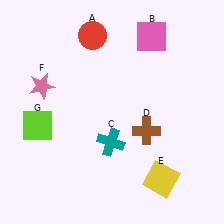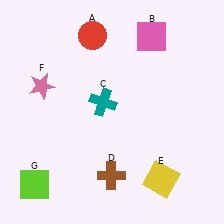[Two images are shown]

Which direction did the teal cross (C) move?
The teal cross (C) moved up.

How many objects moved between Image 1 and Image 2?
3 objects moved between the two images.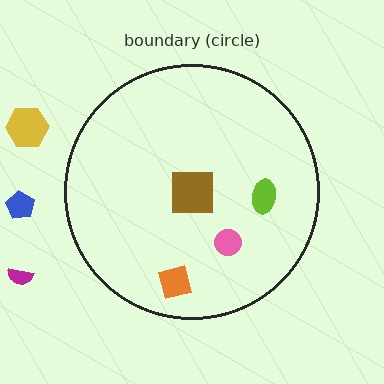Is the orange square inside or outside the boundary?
Inside.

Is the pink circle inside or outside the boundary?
Inside.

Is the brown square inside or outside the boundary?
Inside.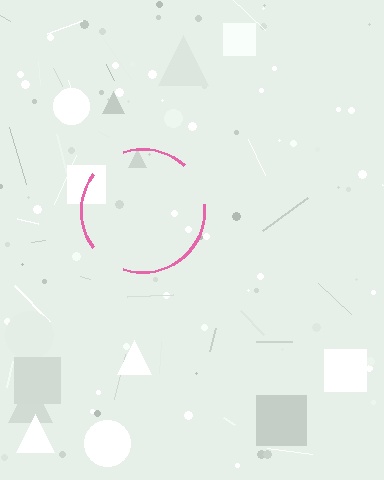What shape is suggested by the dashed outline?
The dashed outline suggests a circle.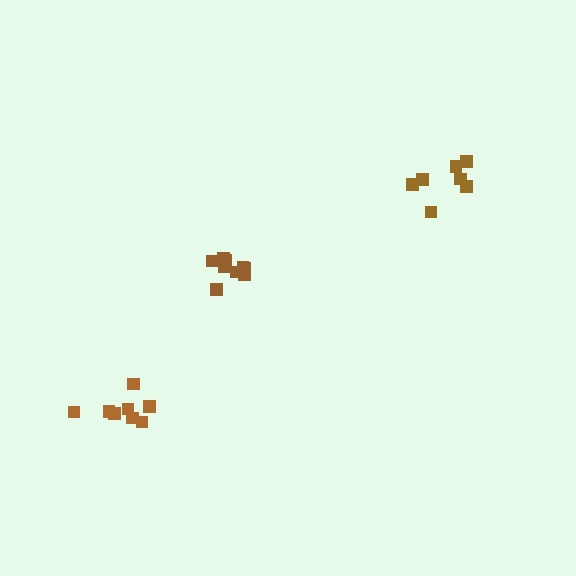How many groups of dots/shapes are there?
There are 3 groups.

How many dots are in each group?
Group 1: 9 dots, Group 2: 8 dots, Group 3: 7 dots (24 total).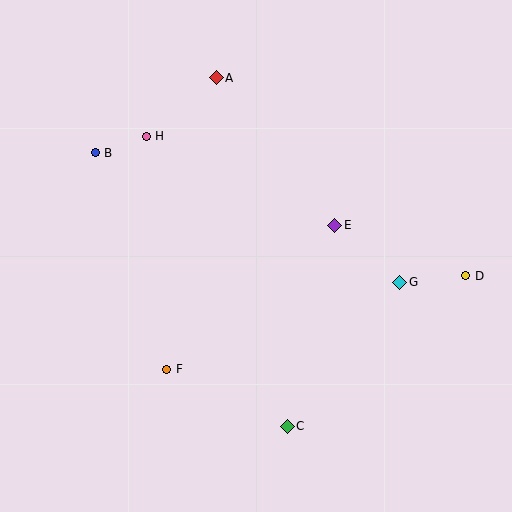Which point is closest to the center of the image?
Point E at (335, 225) is closest to the center.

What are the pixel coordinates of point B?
Point B is at (95, 153).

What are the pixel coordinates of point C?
Point C is at (287, 426).